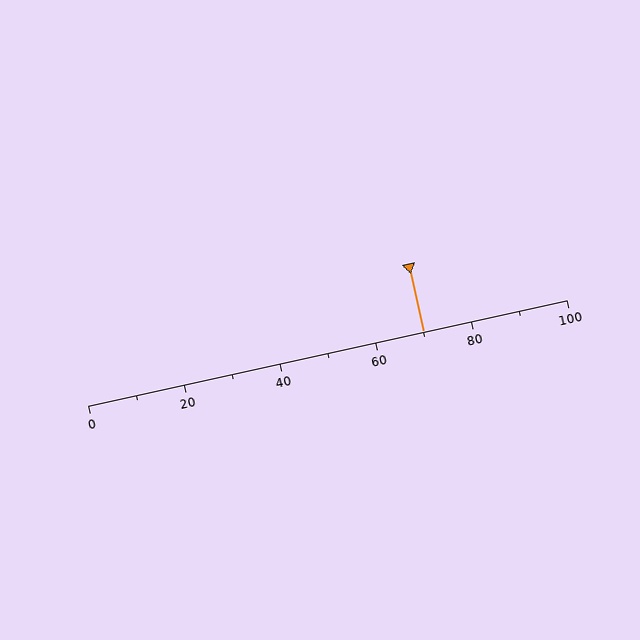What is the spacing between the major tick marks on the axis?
The major ticks are spaced 20 apart.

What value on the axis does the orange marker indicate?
The marker indicates approximately 70.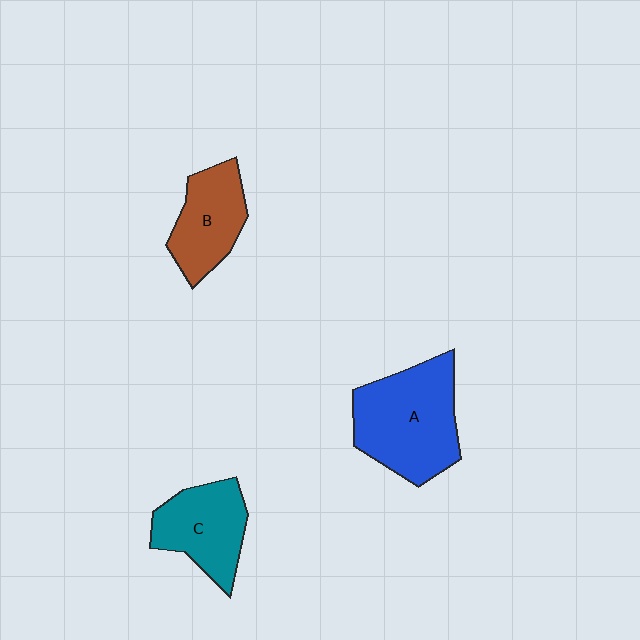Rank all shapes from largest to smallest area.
From largest to smallest: A (blue), C (teal), B (brown).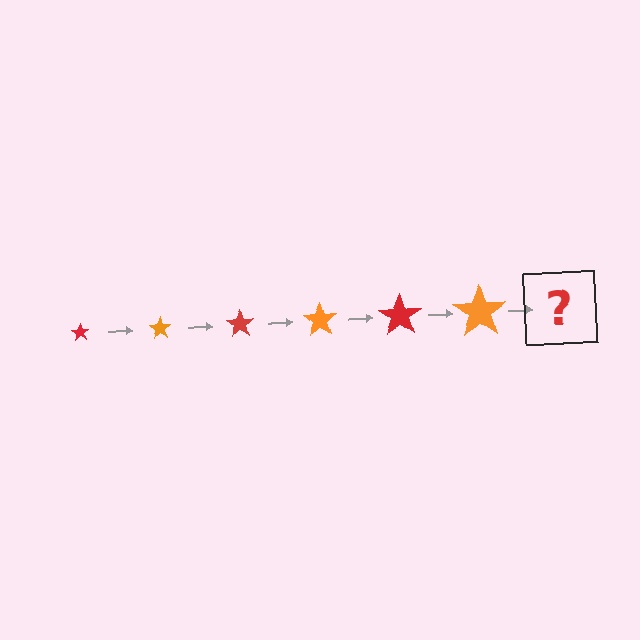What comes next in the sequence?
The next element should be a red star, larger than the previous one.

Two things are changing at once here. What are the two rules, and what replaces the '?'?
The two rules are that the star grows larger each step and the color cycles through red and orange. The '?' should be a red star, larger than the previous one.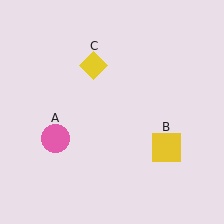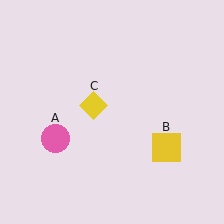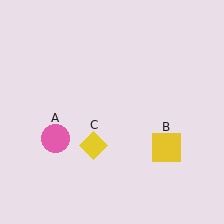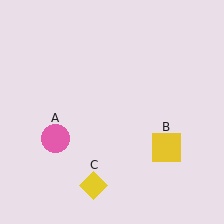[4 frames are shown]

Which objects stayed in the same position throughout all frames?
Pink circle (object A) and yellow square (object B) remained stationary.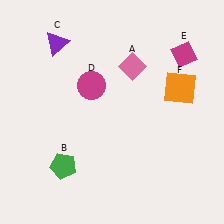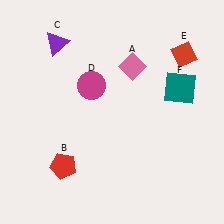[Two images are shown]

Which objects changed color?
B changed from green to red. E changed from magenta to red. F changed from orange to teal.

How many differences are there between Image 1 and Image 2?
There are 3 differences between the two images.